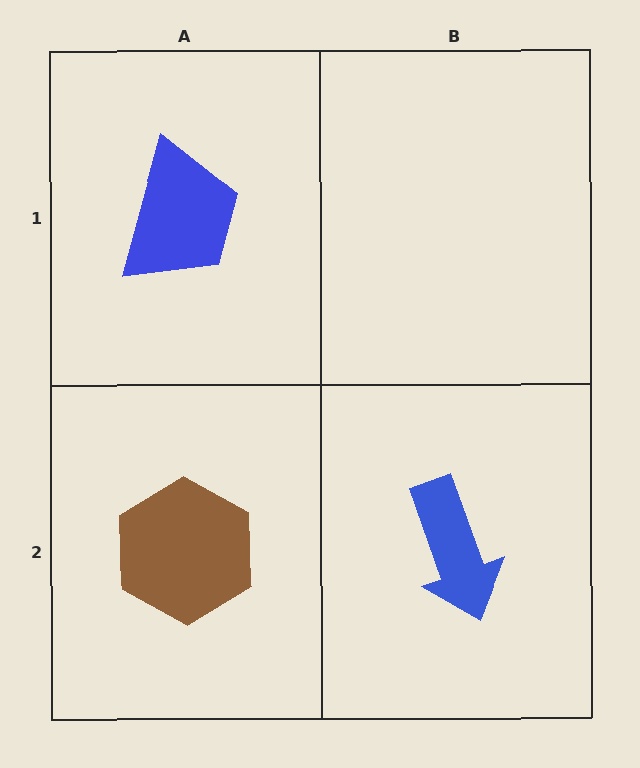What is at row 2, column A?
A brown hexagon.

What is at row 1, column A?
A blue trapezoid.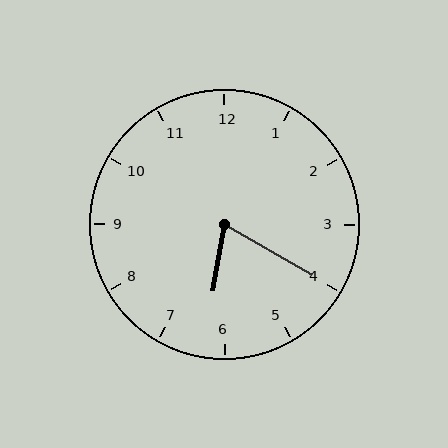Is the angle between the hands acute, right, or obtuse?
It is acute.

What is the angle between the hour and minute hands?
Approximately 70 degrees.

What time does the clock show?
6:20.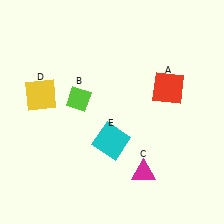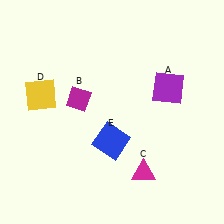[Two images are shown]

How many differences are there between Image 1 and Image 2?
There are 3 differences between the two images.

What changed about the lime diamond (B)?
In Image 1, B is lime. In Image 2, it changed to magenta.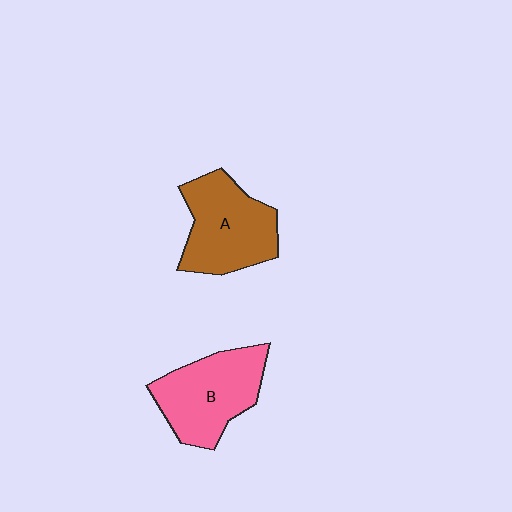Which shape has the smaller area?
Shape B (pink).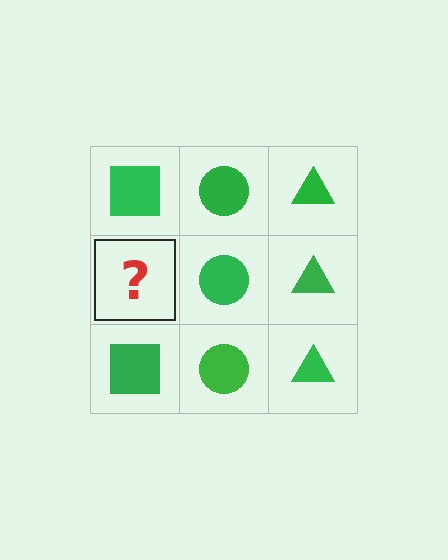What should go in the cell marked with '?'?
The missing cell should contain a green square.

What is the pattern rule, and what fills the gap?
The rule is that each column has a consistent shape. The gap should be filled with a green square.